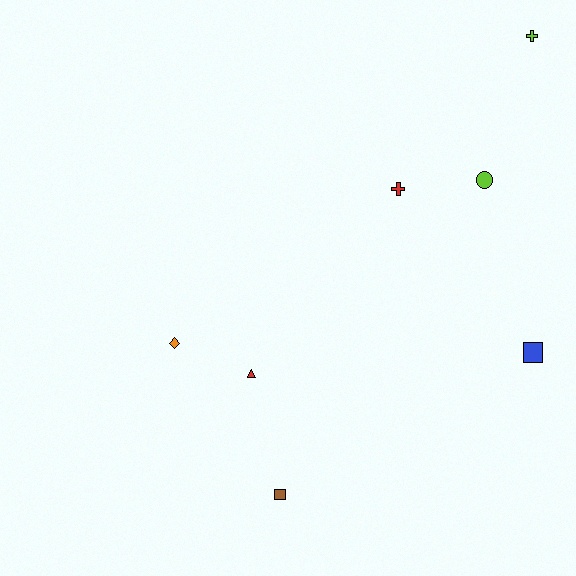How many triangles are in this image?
There is 1 triangle.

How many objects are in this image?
There are 7 objects.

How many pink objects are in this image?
There are no pink objects.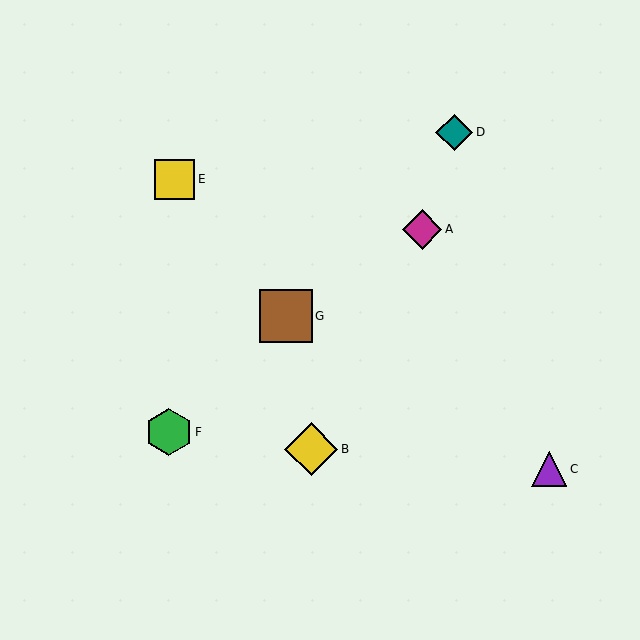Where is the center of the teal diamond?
The center of the teal diamond is at (454, 132).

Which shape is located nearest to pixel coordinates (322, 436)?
The yellow diamond (labeled B) at (311, 449) is nearest to that location.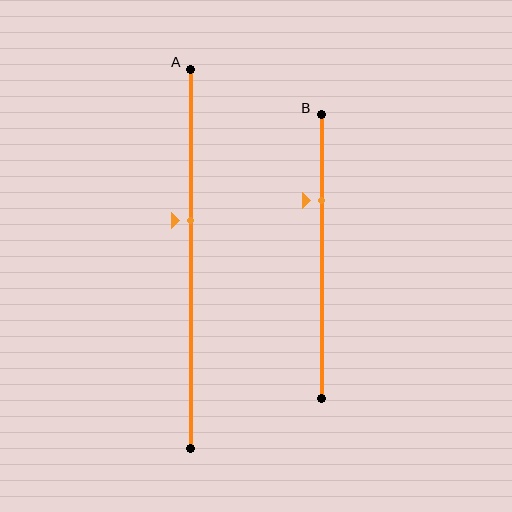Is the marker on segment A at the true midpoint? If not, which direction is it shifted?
No, the marker on segment A is shifted upward by about 10% of the segment length.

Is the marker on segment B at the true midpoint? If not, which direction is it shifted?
No, the marker on segment B is shifted upward by about 20% of the segment length.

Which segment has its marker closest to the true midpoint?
Segment A has its marker closest to the true midpoint.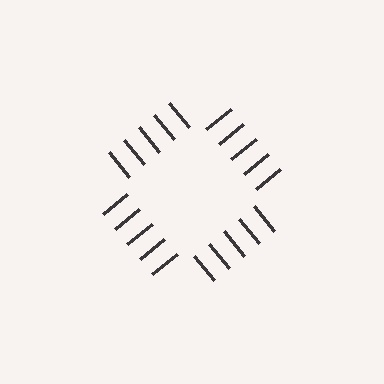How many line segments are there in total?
20 — 5 along each of the 4 edges.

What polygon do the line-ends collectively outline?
An illusory square — the line segments terminate on its edges but no continuous stroke is drawn.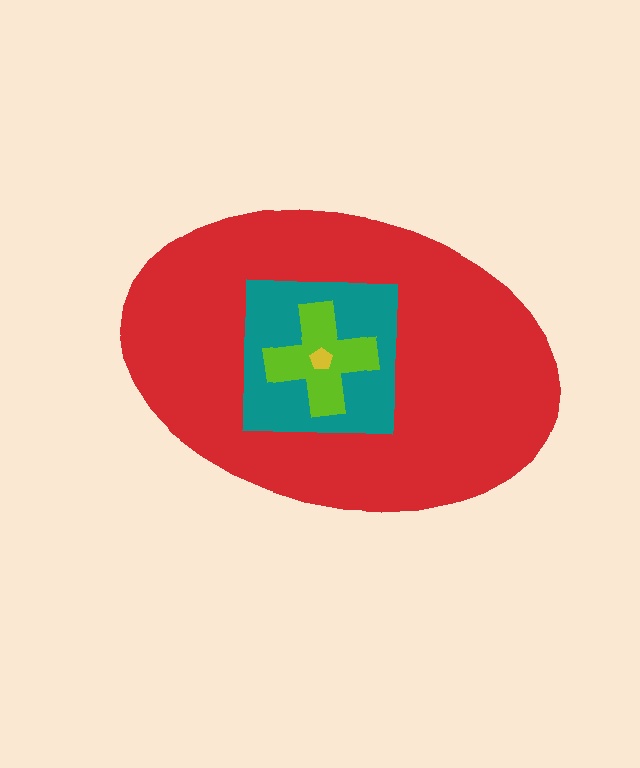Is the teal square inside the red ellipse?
Yes.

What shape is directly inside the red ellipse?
The teal square.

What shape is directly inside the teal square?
The lime cross.